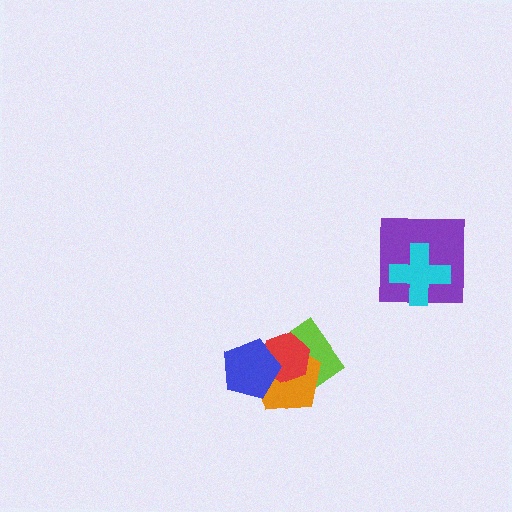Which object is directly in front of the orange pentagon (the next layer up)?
The red hexagon is directly in front of the orange pentagon.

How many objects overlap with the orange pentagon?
3 objects overlap with the orange pentagon.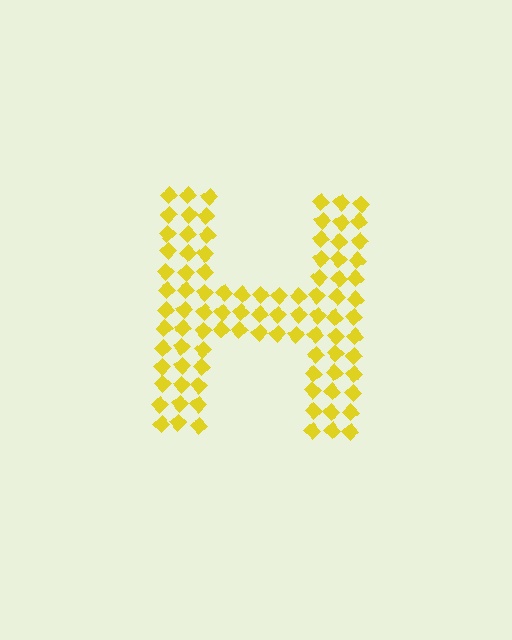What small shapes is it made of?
It is made of small diamonds.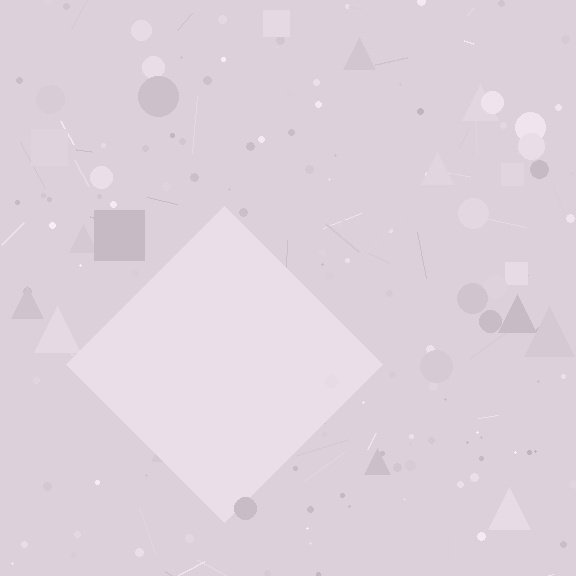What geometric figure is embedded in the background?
A diamond is embedded in the background.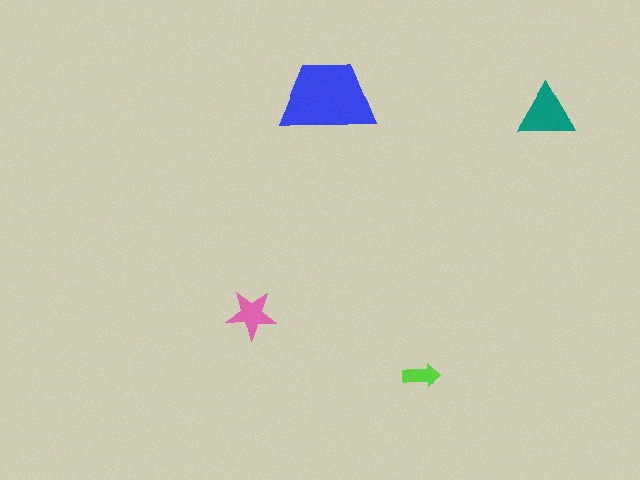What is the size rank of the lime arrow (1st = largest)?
4th.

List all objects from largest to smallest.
The blue trapezoid, the teal triangle, the pink star, the lime arrow.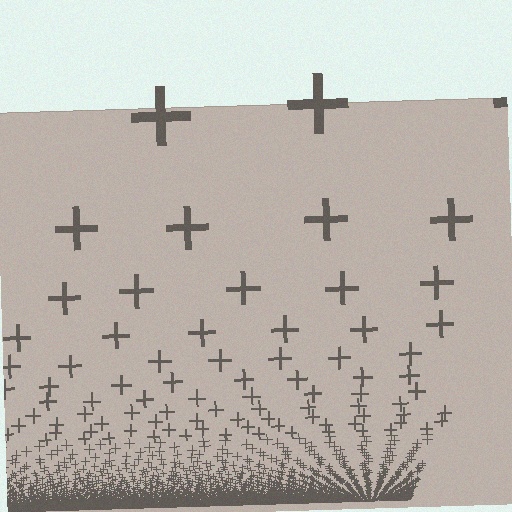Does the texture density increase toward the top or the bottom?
Density increases toward the bottom.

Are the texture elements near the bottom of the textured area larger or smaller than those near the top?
Smaller. The gradient is inverted — elements near the bottom are smaller and denser.